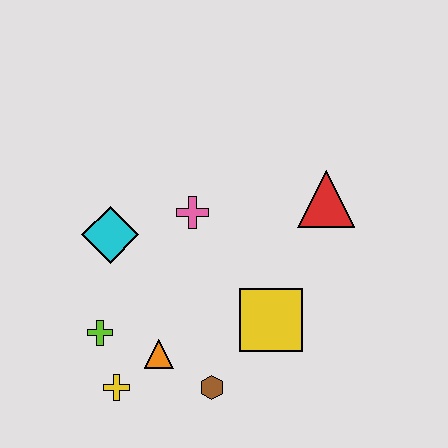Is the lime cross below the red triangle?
Yes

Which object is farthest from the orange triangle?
The red triangle is farthest from the orange triangle.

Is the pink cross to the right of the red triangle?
No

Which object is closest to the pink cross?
The cyan diamond is closest to the pink cross.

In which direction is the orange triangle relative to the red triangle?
The orange triangle is to the left of the red triangle.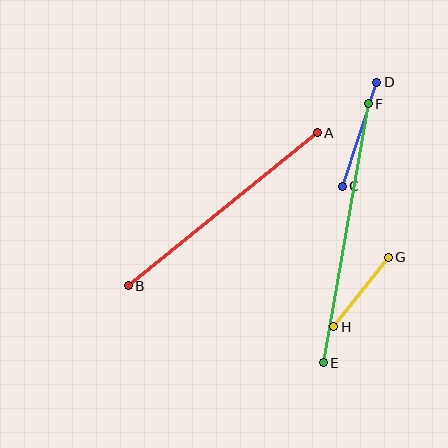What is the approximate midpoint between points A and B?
The midpoint is at approximately (223, 209) pixels.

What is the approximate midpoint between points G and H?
The midpoint is at approximately (361, 292) pixels.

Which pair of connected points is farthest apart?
Points E and F are farthest apart.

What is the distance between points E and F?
The distance is approximately 263 pixels.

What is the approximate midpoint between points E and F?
The midpoint is at approximately (346, 233) pixels.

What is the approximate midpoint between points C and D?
The midpoint is at approximately (360, 134) pixels.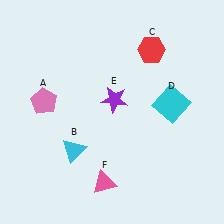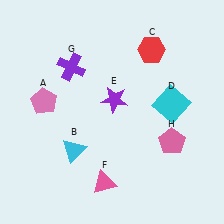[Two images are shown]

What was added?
A purple cross (G), a pink pentagon (H) were added in Image 2.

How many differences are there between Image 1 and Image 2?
There are 2 differences between the two images.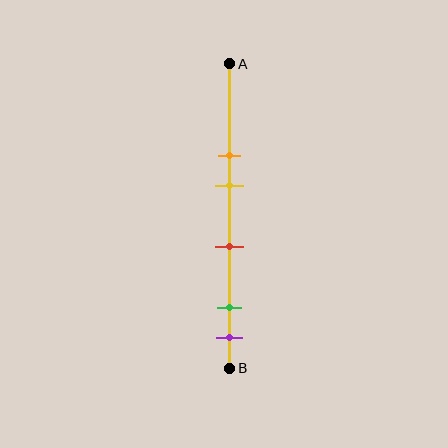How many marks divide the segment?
There are 5 marks dividing the segment.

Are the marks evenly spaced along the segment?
No, the marks are not evenly spaced.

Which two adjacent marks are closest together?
The green and purple marks are the closest adjacent pair.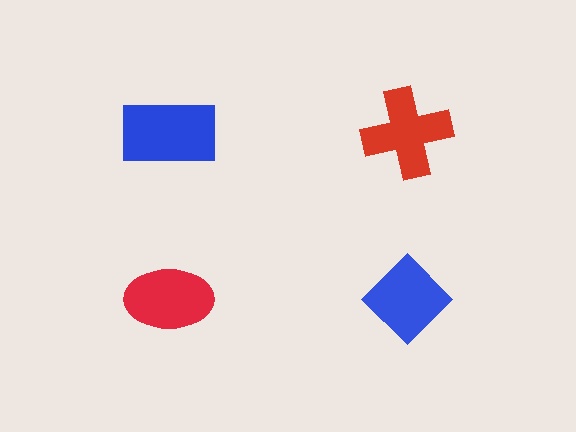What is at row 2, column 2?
A blue diamond.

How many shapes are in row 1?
2 shapes.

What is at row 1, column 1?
A blue rectangle.